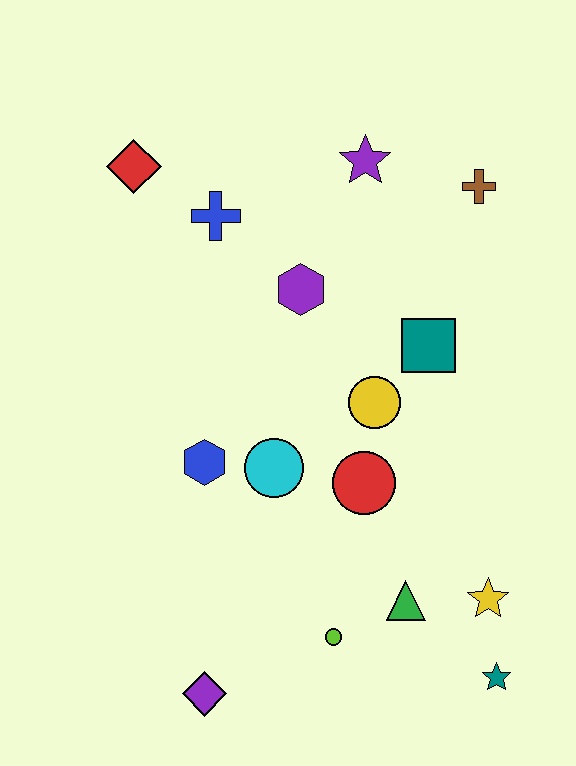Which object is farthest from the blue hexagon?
The brown cross is farthest from the blue hexagon.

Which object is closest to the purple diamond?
The lime circle is closest to the purple diamond.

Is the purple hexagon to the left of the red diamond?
No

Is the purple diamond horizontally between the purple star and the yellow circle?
No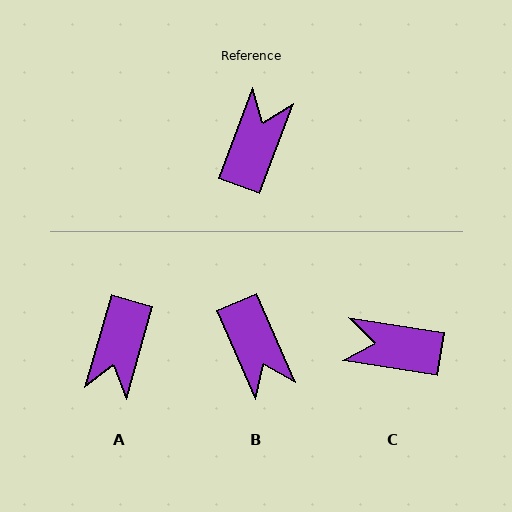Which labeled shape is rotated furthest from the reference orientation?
A, about 175 degrees away.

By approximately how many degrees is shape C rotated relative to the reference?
Approximately 102 degrees counter-clockwise.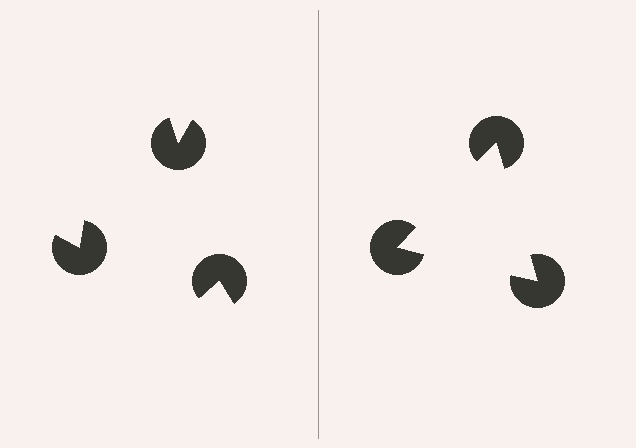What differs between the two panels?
The pac-man discs are positioned identically on both sides; only the wedge orientations differ. On the right they align to a triangle; on the left they are misaligned.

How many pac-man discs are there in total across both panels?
6 — 3 on each side.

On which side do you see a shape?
An illusory triangle appears on the right side. On the left side the wedge cuts are rotated, so no coherent shape forms.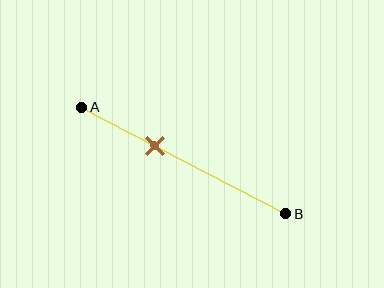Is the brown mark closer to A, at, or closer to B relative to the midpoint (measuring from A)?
The brown mark is closer to point A than the midpoint of segment AB.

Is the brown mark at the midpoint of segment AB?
No, the mark is at about 35% from A, not at the 50% midpoint.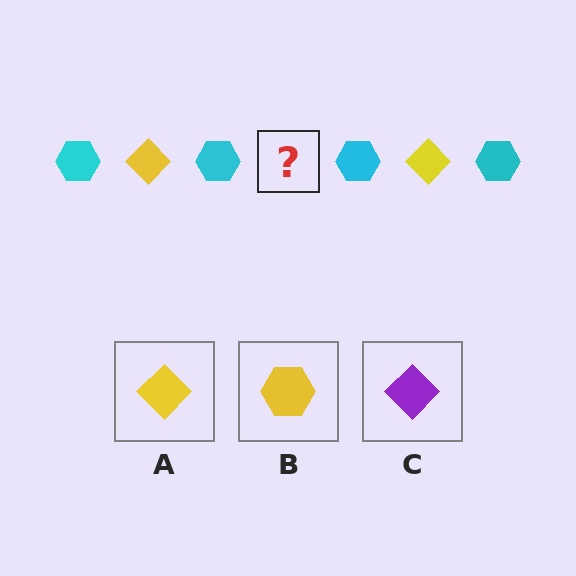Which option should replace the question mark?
Option A.